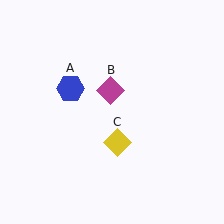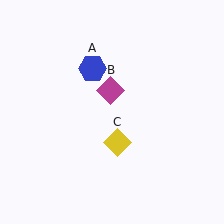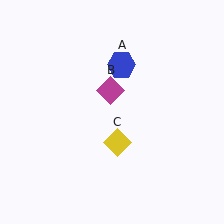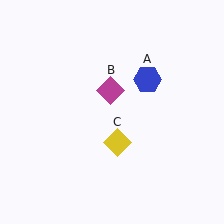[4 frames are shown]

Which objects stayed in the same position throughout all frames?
Magenta diamond (object B) and yellow diamond (object C) remained stationary.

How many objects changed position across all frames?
1 object changed position: blue hexagon (object A).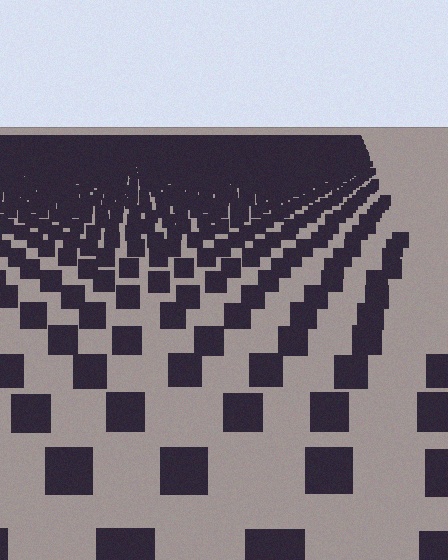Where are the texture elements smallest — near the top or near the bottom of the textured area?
Near the top.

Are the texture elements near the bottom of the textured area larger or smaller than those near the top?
Larger. Near the bottom, elements are closer to the viewer and appear at a bigger on-screen size.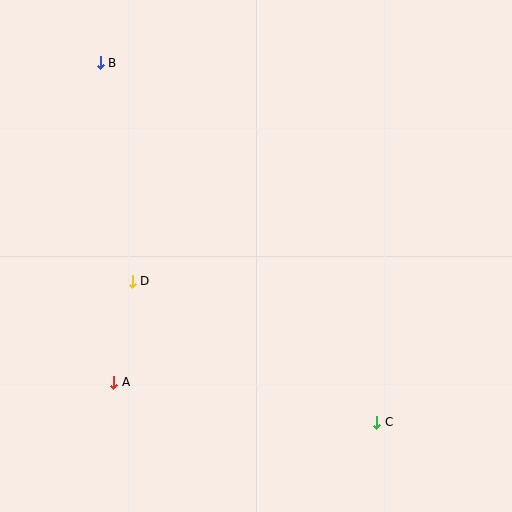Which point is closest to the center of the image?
Point D at (132, 281) is closest to the center.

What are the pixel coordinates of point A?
Point A is at (114, 382).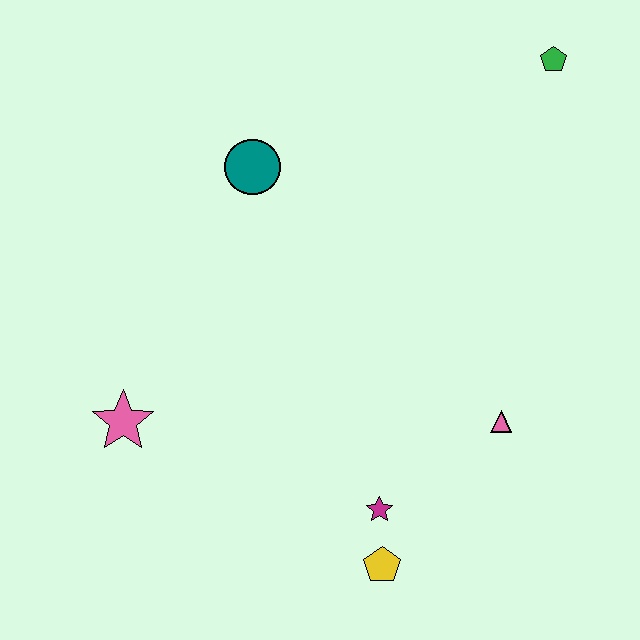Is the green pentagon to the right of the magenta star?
Yes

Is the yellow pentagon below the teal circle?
Yes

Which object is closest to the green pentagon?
The teal circle is closest to the green pentagon.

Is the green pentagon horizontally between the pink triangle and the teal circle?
No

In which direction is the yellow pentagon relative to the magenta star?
The yellow pentagon is below the magenta star.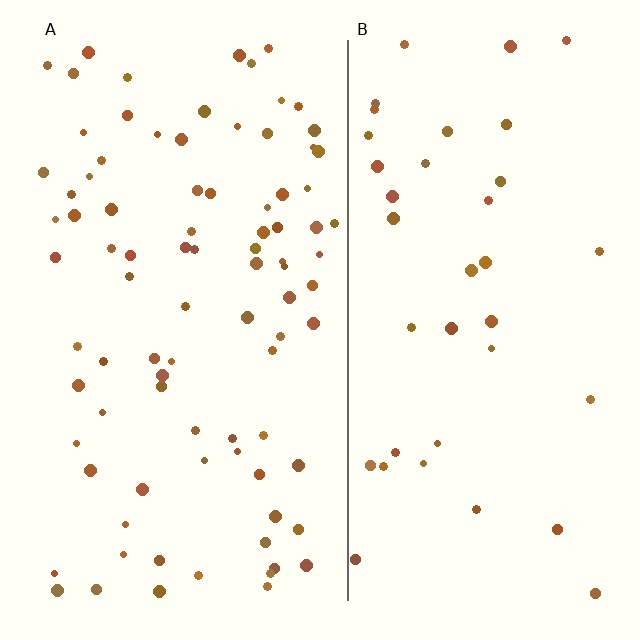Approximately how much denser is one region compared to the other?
Approximately 2.3× — region A over region B.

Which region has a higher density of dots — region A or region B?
A (the left).